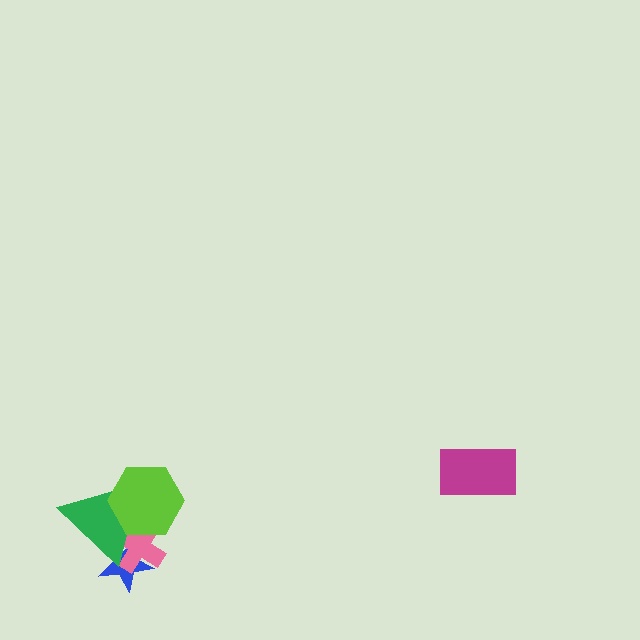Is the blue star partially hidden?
Yes, it is partially covered by another shape.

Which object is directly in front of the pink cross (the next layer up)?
The green triangle is directly in front of the pink cross.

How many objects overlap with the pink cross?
3 objects overlap with the pink cross.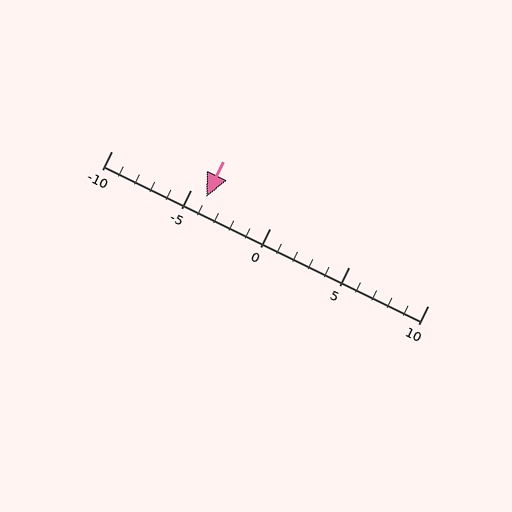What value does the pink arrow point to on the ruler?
The pink arrow points to approximately -4.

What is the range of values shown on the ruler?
The ruler shows values from -10 to 10.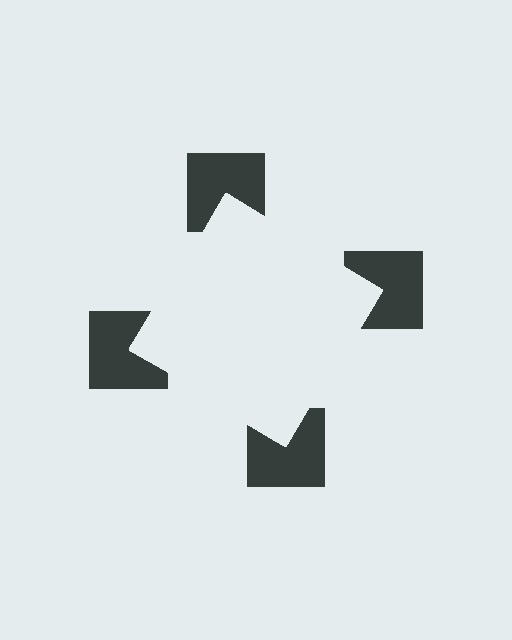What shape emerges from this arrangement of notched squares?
An illusory square — its edges are inferred from the aligned wedge cuts in the notched squares, not physically drawn.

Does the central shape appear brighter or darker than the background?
It typically appears slightly brighter than the background, even though no actual brightness change is drawn.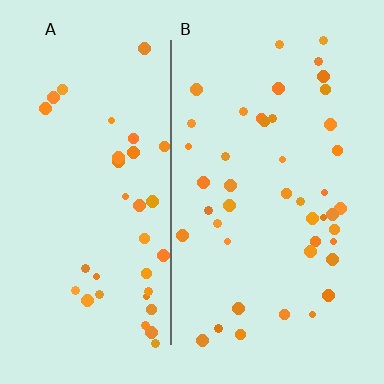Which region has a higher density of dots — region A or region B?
B (the right).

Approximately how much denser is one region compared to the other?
Approximately 1.2× — region B over region A.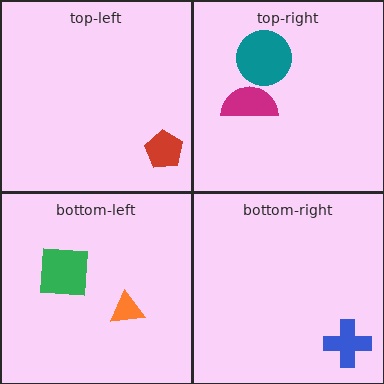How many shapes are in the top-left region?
1.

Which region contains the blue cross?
The bottom-right region.